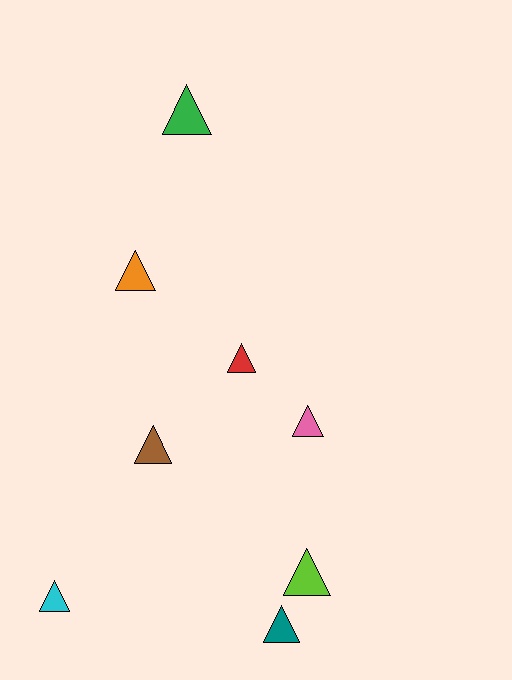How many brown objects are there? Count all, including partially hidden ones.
There is 1 brown object.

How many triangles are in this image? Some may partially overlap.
There are 8 triangles.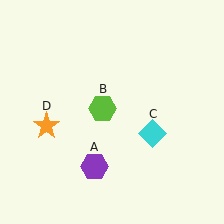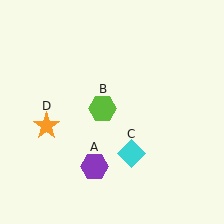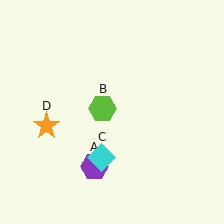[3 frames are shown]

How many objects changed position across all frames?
1 object changed position: cyan diamond (object C).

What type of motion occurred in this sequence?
The cyan diamond (object C) rotated clockwise around the center of the scene.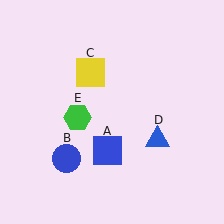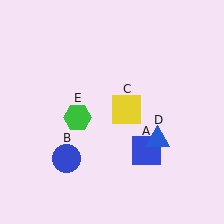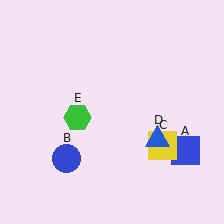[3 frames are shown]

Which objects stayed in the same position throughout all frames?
Blue circle (object B) and blue triangle (object D) and green hexagon (object E) remained stationary.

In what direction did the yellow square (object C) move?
The yellow square (object C) moved down and to the right.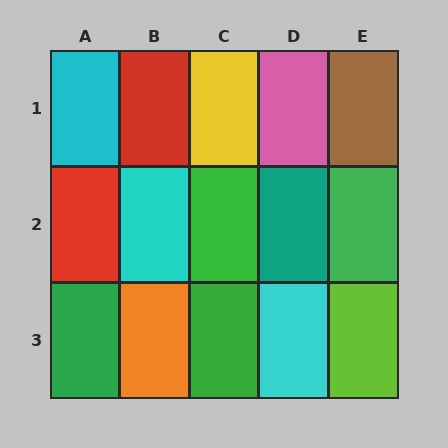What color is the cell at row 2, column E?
Green.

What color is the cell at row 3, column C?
Green.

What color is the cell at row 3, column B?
Orange.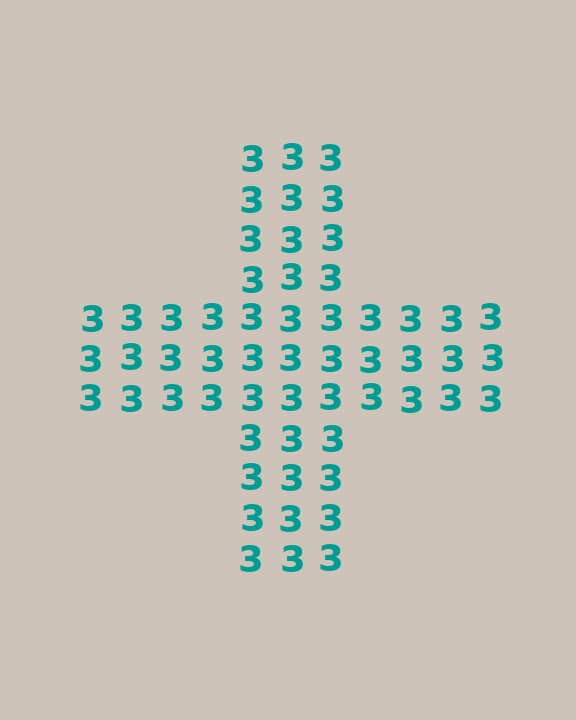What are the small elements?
The small elements are digit 3's.